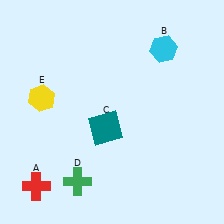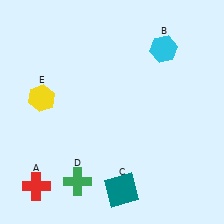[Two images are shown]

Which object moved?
The teal square (C) moved down.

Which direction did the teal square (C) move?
The teal square (C) moved down.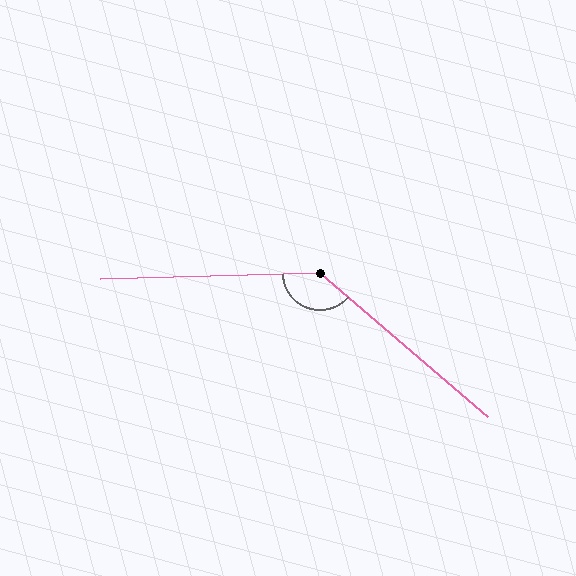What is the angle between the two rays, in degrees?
Approximately 138 degrees.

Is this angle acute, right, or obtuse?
It is obtuse.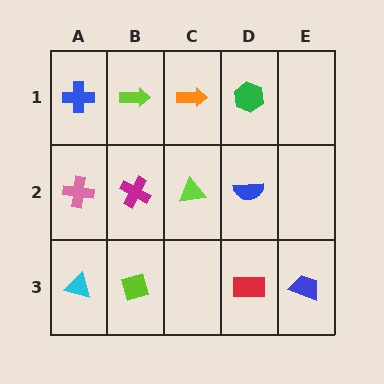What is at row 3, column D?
A red rectangle.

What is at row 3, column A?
A cyan triangle.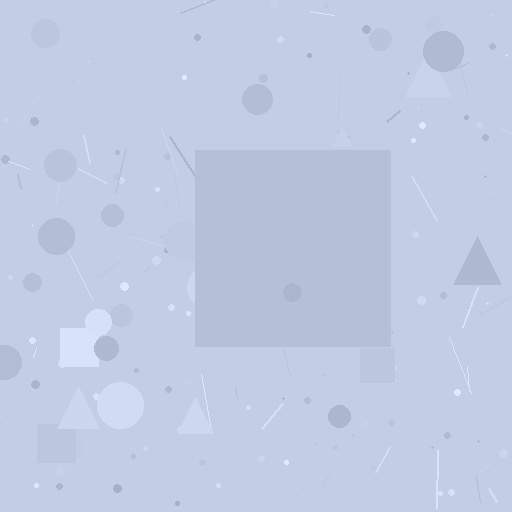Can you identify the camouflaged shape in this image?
The camouflaged shape is a square.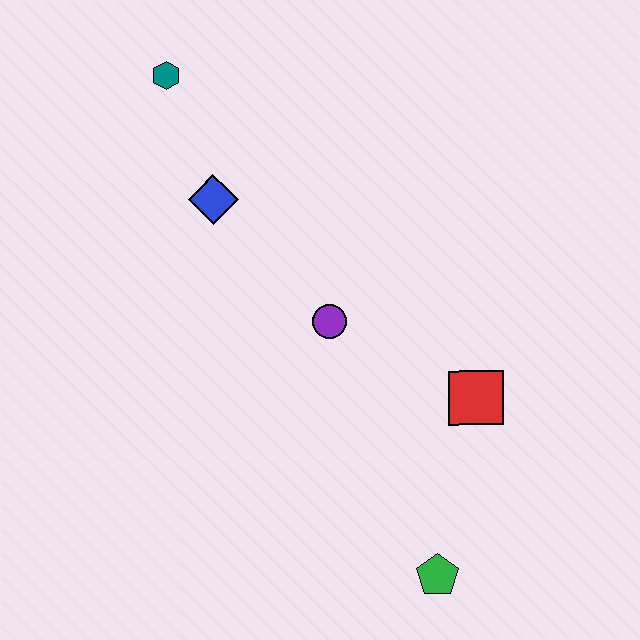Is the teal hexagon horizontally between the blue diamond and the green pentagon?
No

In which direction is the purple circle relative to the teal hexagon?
The purple circle is below the teal hexagon.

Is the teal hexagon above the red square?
Yes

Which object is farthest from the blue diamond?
The green pentagon is farthest from the blue diamond.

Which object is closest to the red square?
The purple circle is closest to the red square.